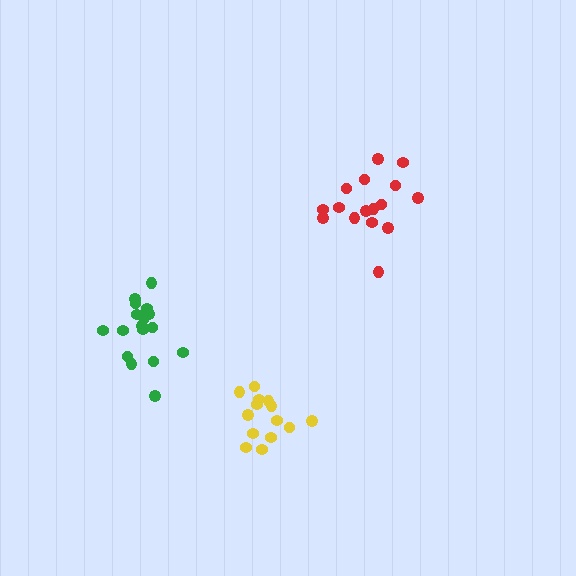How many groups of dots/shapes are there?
There are 3 groups.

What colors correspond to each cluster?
The clusters are colored: yellow, green, red.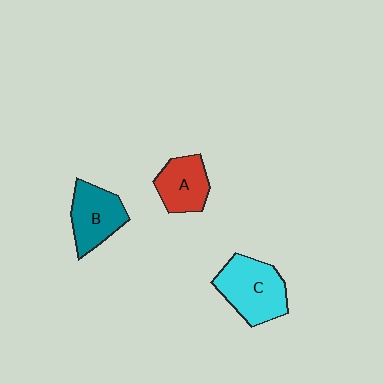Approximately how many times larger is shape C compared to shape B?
Approximately 1.3 times.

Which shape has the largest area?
Shape C (cyan).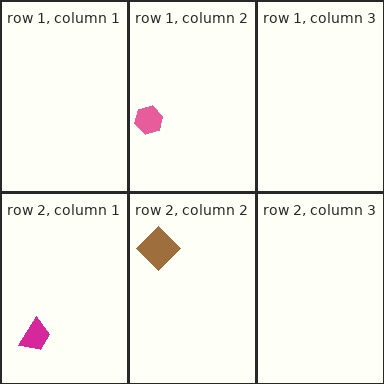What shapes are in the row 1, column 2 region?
The pink hexagon.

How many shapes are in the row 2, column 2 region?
1.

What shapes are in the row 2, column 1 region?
The magenta trapezoid.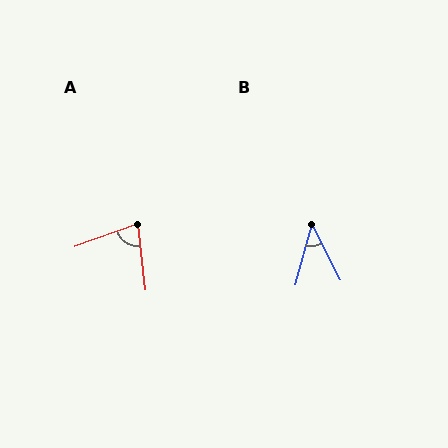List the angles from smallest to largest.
B (42°), A (76°).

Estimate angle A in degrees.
Approximately 76 degrees.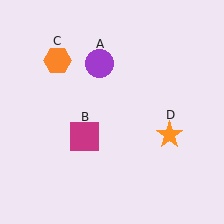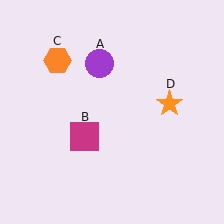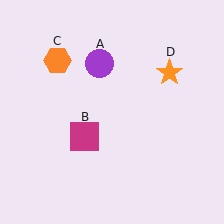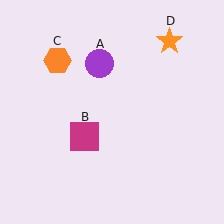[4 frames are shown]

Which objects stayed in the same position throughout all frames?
Purple circle (object A) and magenta square (object B) and orange hexagon (object C) remained stationary.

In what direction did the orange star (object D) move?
The orange star (object D) moved up.